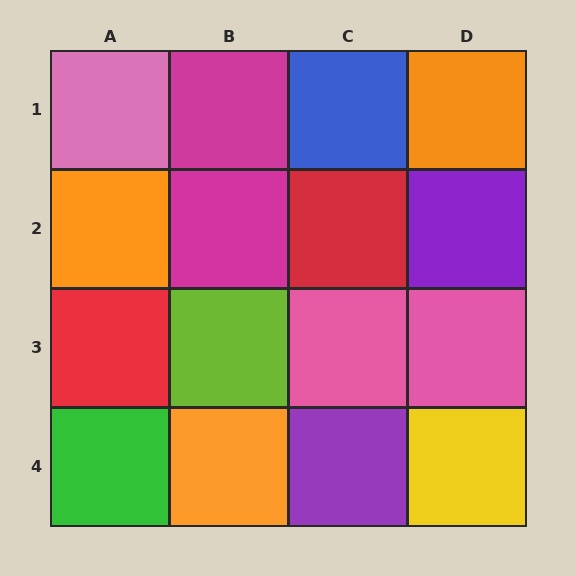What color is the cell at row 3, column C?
Pink.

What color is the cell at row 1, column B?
Magenta.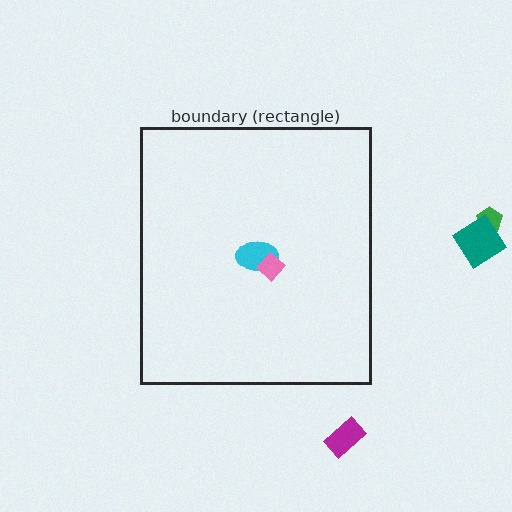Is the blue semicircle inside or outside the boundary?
Inside.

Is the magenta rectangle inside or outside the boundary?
Outside.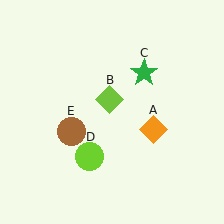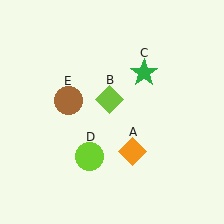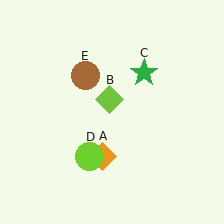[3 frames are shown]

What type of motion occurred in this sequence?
The orange diamond (object A), brown circle (object E) rotated clockwise around the center of the scene.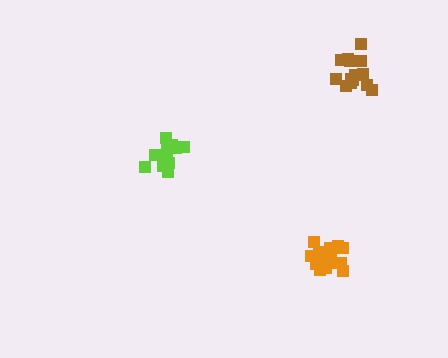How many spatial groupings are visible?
There are 3 spatial groupings.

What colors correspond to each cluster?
The clusters are colored: brown, lime, orange.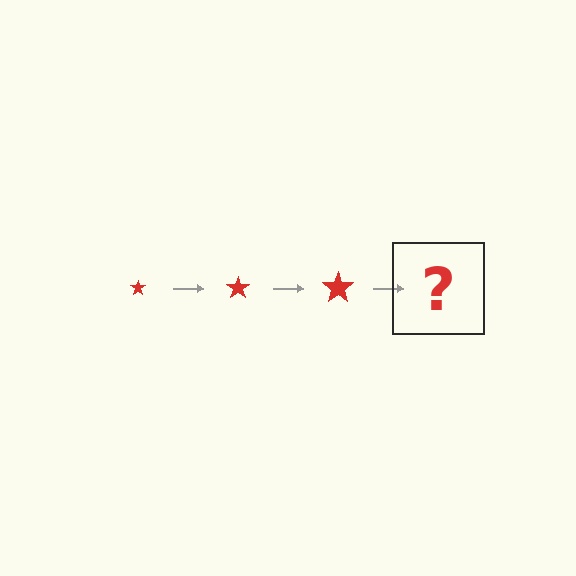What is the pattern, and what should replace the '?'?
The pattern is that the star gets progressively larger each step. The '?' should be a red star, larger than the previous one.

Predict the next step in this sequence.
The next step is a red star, larger than the previous one.